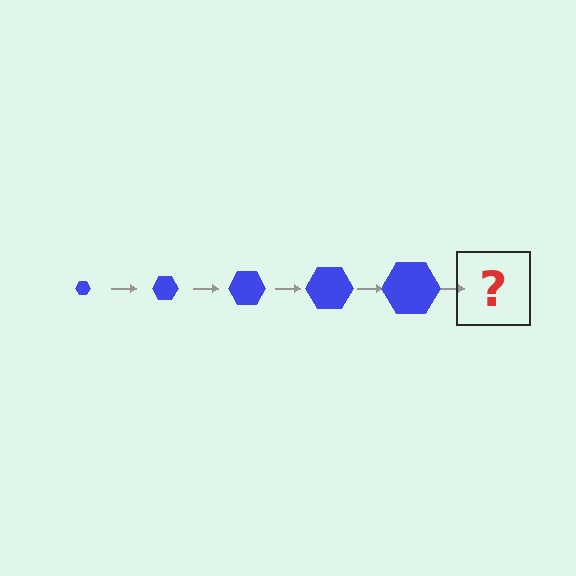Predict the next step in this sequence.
The next step is a blue hexagon, larger than the previous one.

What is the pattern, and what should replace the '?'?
The pattern is that the hexagon gets progressively larger each step. The '?' should be a blue hexagon, larger than the previous one.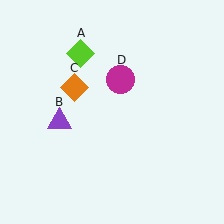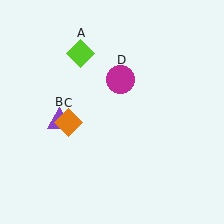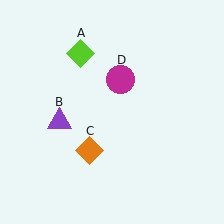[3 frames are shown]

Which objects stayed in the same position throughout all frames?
Lime diamond (object A) and purple triangle (object B) and magenta circle (object D) remained stationary.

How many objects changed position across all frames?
1 object changed position: orange diamond (object C).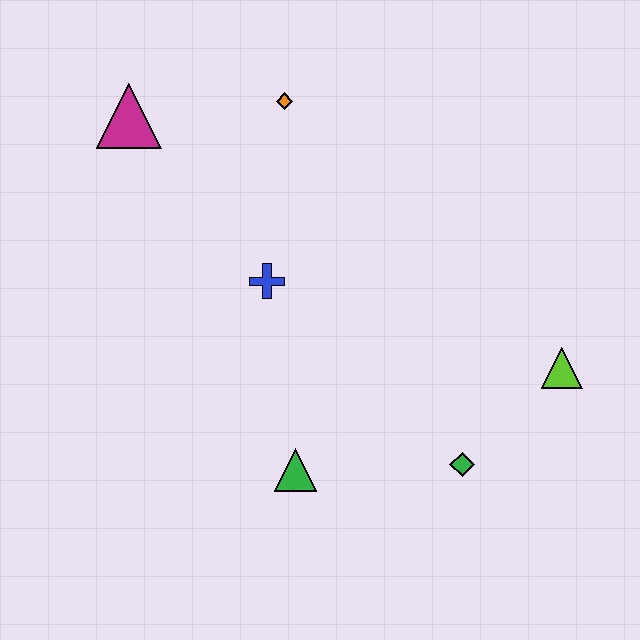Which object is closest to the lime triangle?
The green diamond is closest to the lime triangle.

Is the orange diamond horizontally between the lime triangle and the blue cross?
Yes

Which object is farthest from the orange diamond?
The green diamond is farthest from the orange diamond.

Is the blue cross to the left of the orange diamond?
Yes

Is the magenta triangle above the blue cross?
Yes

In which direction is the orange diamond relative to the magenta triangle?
The orange diamond is to the right of the magenta triangle.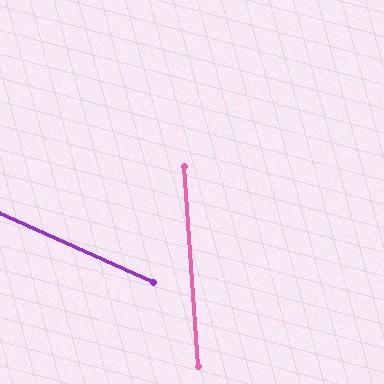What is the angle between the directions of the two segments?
Approximately 62 degrees.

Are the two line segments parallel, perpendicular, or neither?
Neither parallel nor perpendicular — they differ by about 62°.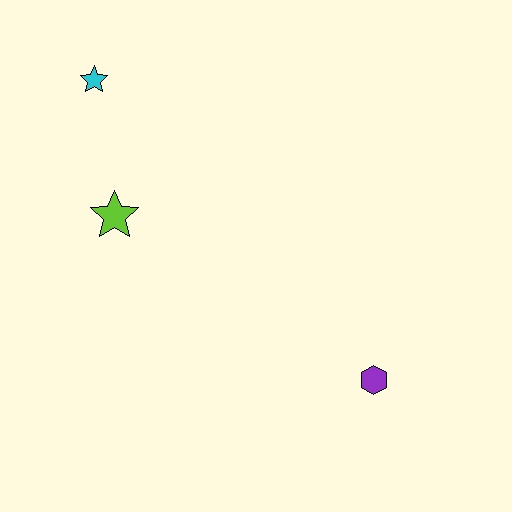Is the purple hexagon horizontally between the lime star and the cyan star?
No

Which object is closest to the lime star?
The cyan star is closest to the lime star.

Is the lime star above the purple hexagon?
Yes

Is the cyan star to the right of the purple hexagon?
No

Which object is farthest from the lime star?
The purple hexagon is farthest from the lime star.